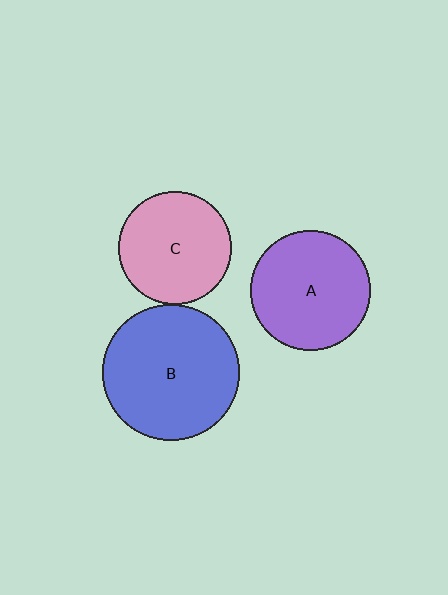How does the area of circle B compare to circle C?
Approximately 1.5 times.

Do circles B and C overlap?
Yes.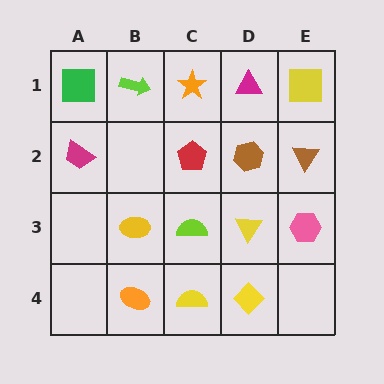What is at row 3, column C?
A lime semicircle.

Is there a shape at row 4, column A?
No, that cell is empty.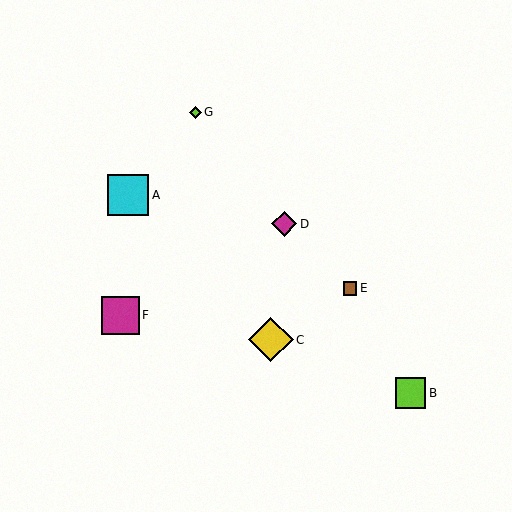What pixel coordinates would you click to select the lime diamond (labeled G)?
Click at (195, 112) to select the lime diamond G.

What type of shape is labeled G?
Shape G is a lime diamond.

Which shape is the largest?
The yellow diamond (labeled C) is the largest.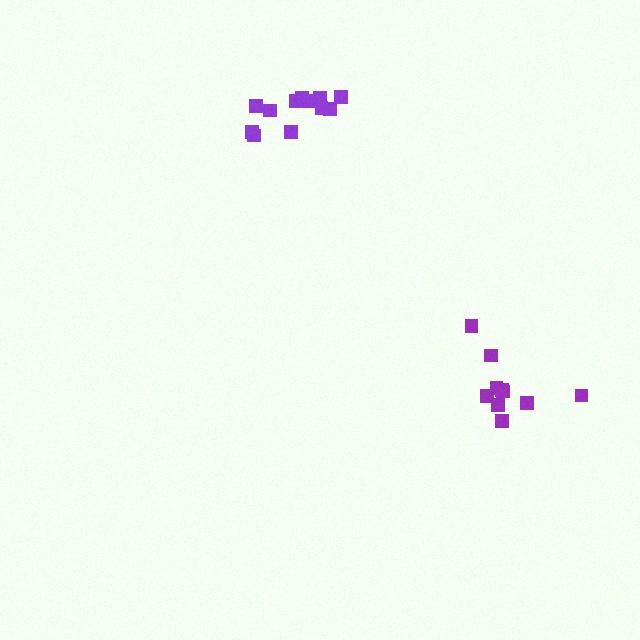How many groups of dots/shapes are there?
There are 2 groups.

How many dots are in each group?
Group 1: 10 dots, Group 2: 12 dots (22 total).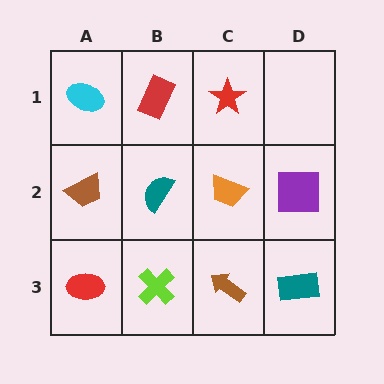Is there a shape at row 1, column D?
No, that cell is empty.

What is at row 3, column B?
A lime cross.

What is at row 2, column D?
A purple square.